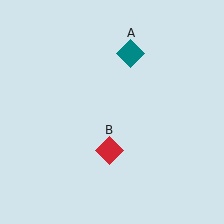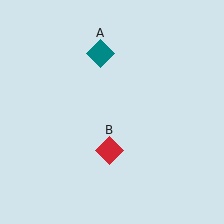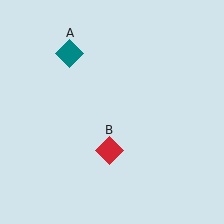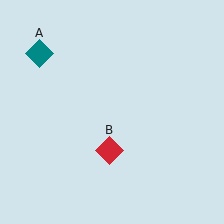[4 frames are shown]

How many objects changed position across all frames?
1 object changed position: teal diamond (object A).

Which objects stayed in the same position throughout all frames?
Red diamond (object B) remained stationary.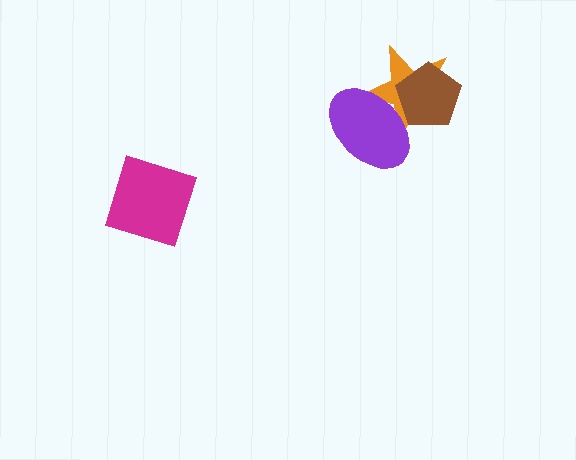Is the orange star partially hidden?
Yes, it is partially covered by another shape.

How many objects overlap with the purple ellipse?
2 objects overlap with the purple ellipse.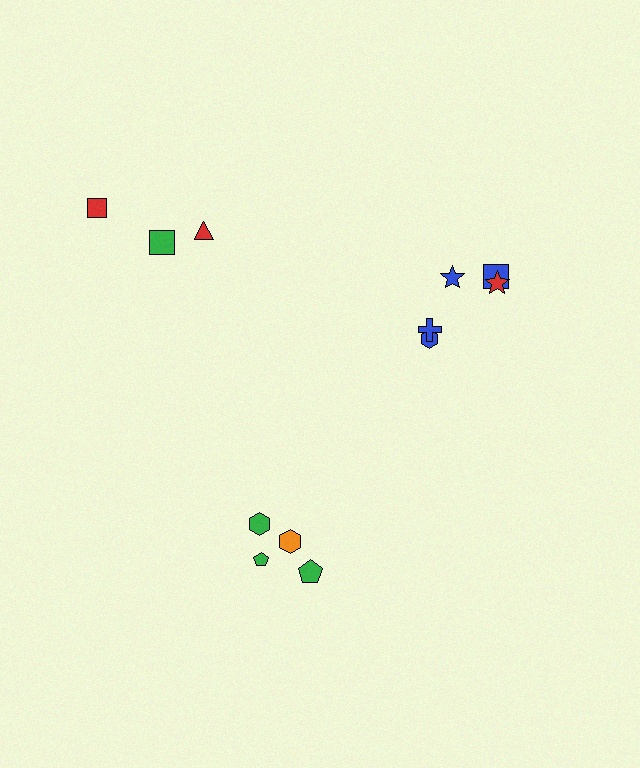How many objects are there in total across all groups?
There are 12 objects.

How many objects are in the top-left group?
There are 3 objects.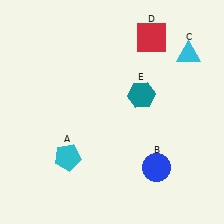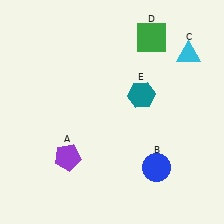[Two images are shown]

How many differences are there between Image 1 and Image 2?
There are 2 differences between the two images.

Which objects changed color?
A changed from cyan to purple. D changed from red to green.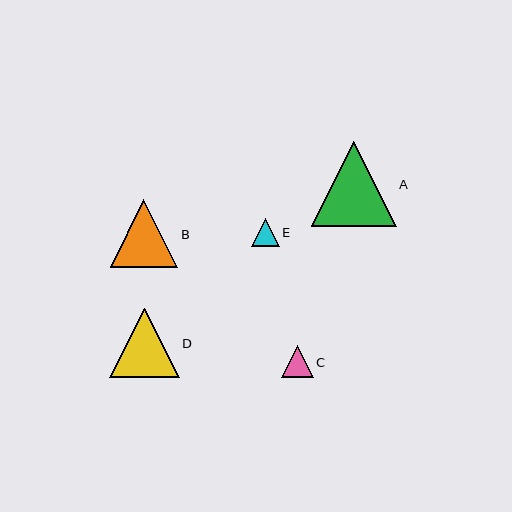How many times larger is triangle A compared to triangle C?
Triangle A is approximately 2.7 times the size of triangle C.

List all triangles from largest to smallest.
From largest to smallest: A, D, B, C, E.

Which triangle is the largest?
Triangle A is the largest with a size of approximately 85 pixels.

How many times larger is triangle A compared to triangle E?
Triangle A is approximately 3.1 times the size of triangle E.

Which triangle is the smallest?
Triangle E is the smallest with a size of approximately 28 pixels.